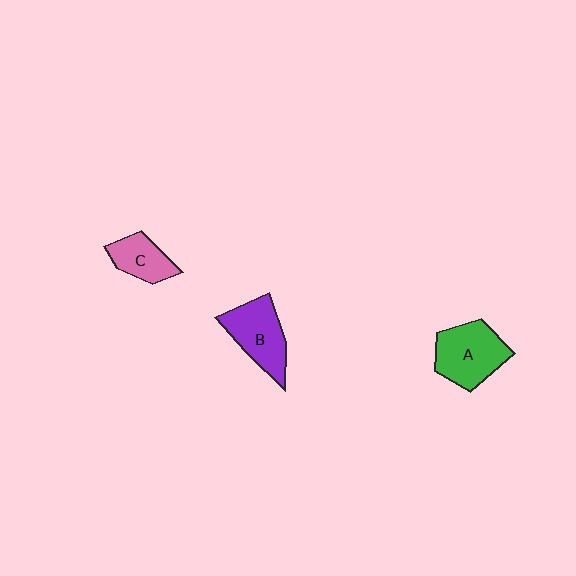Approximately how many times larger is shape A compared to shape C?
Approximately 1.6 times.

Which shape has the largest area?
Shape A (green).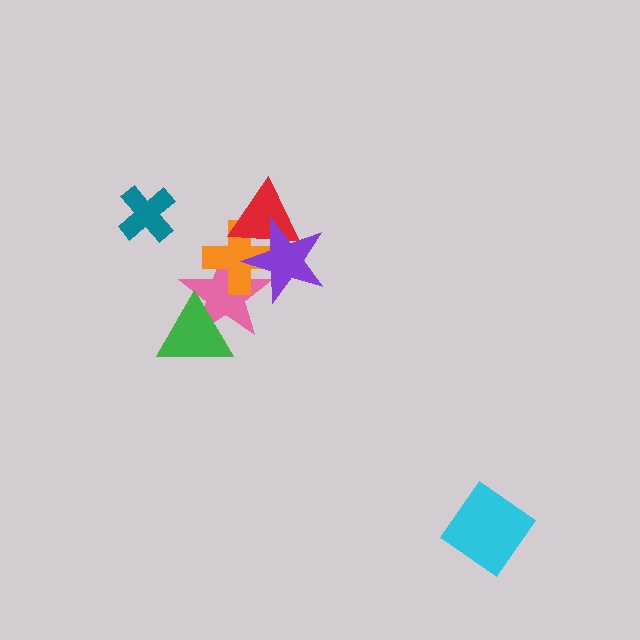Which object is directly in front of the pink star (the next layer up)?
The green triangle is directly in front of the pink star.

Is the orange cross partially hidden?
Yes, it is partially covered by another shape.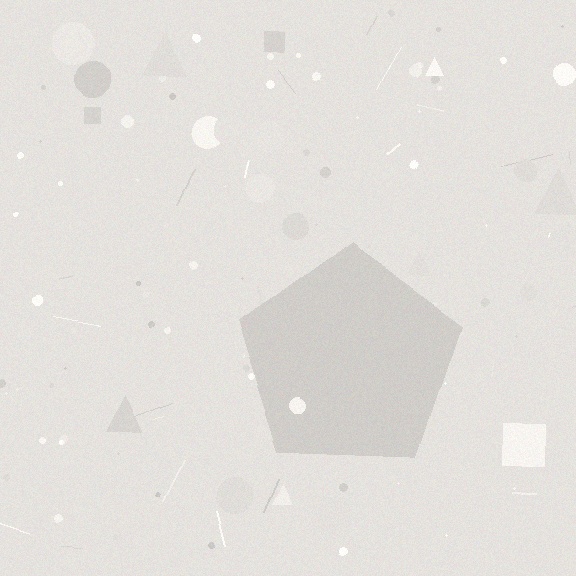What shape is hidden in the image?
A pentagon is hidden in the image.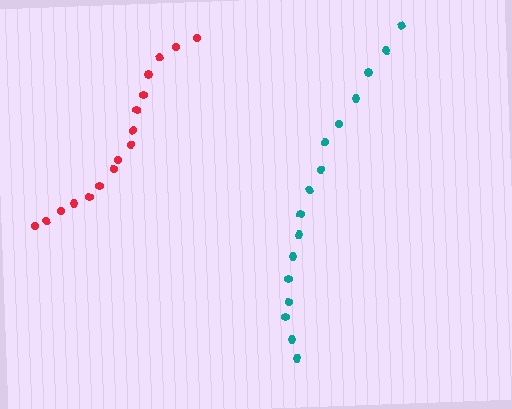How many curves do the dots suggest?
There are 2 distinct paths.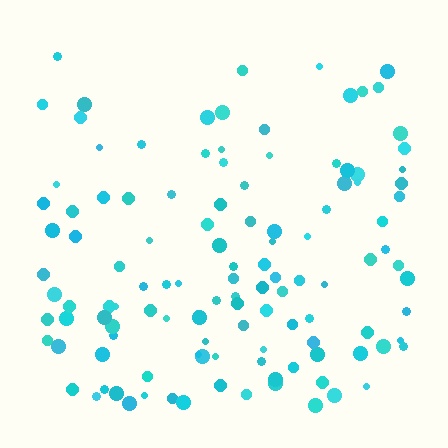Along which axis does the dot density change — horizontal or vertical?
Vertical.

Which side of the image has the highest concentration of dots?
The bottom.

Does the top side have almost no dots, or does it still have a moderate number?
Still a moderate number, just noticeably fewer than the bottom.